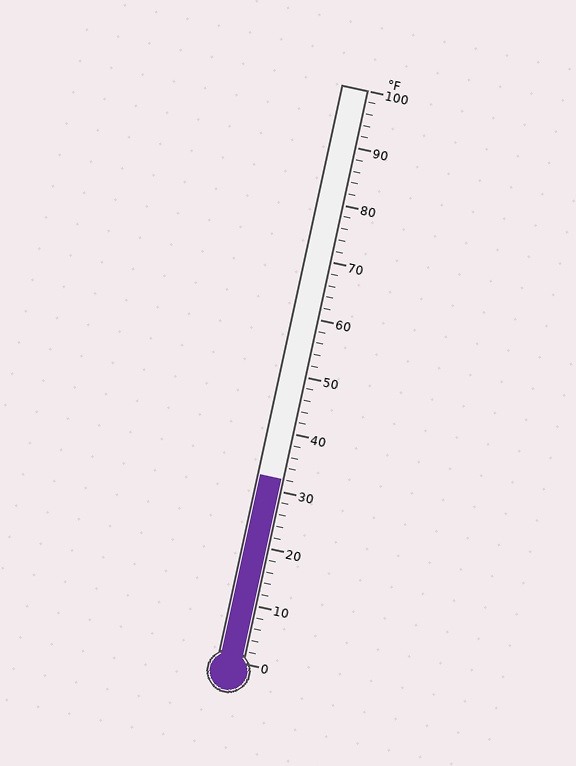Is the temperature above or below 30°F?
The temperature is above 30°F.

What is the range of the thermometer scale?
The thermometer scale ranges from 0°F to 100°F.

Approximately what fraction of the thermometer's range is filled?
The thermometer is filled to approximately 30% of its range.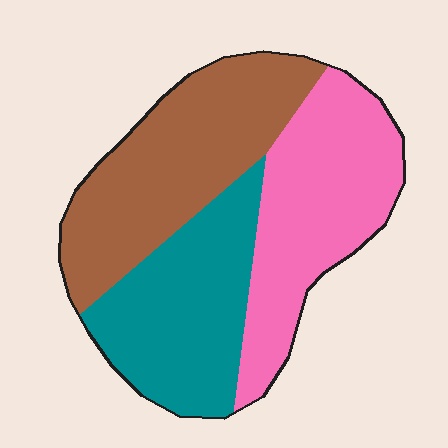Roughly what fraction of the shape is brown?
Brown covers 36% of the shape.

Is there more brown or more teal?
Brown.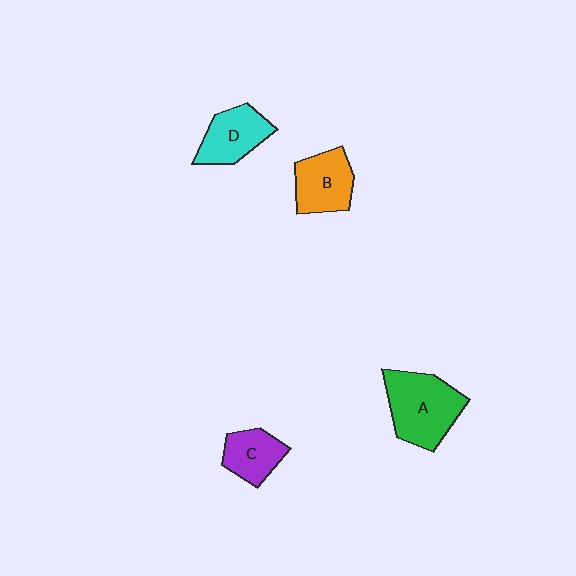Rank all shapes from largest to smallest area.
From largest to smallest: A (green), B (orange), D (cyan), C (purple).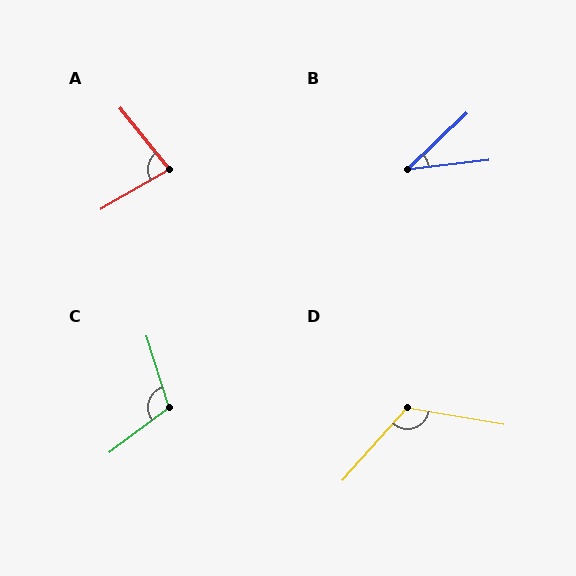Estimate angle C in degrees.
Approximately 110 degrees.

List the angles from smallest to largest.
B (37°), A (81°), C (110°), D (123°).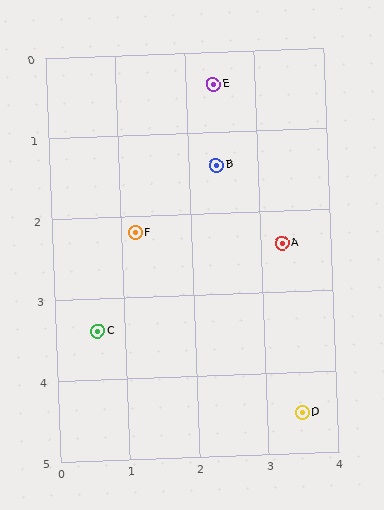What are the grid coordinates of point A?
Point A is at approximately (3.3, 2.4).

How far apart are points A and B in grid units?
Points A and B are about 1.3 grid units apart.